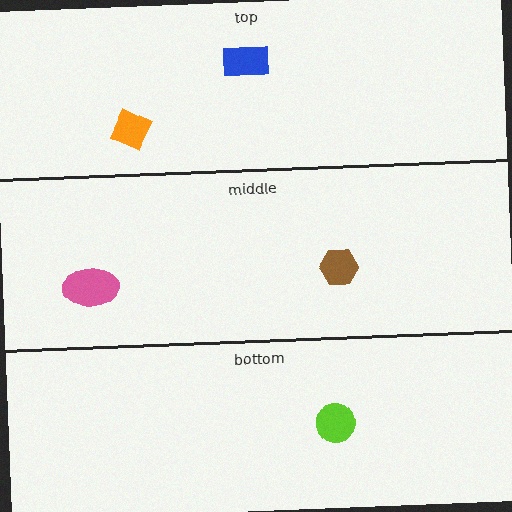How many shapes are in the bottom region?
1.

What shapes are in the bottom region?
The lime circle.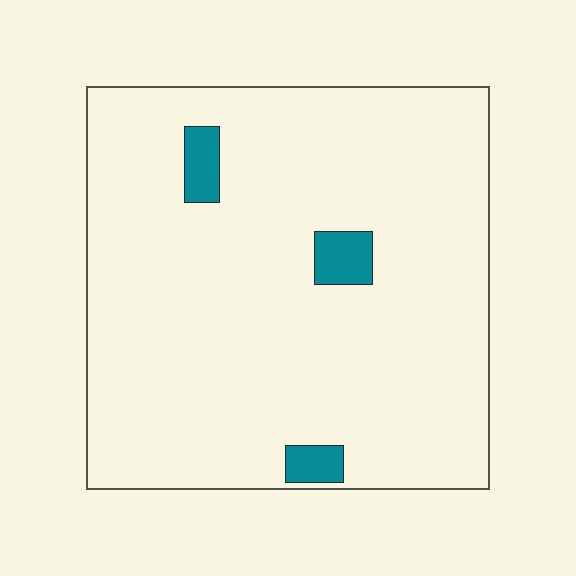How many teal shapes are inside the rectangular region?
3.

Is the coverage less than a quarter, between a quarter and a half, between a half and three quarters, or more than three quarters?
Less than a quarter.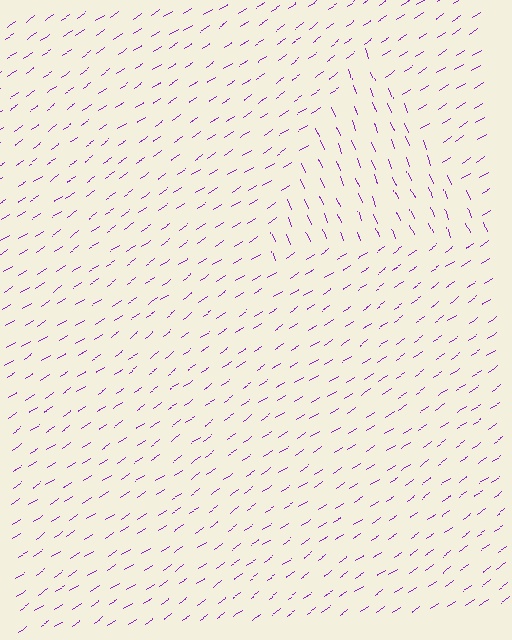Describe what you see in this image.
The image is filled with small purple line segments. A triangle region in the image has lines oriented differently from the surrounding lines, creating a visible texture boundary.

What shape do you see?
I see a triangle.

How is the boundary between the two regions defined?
The boundary is defined purely by a change in line orientation (approximately 78 degrees difference). All lines are the same color and thickness.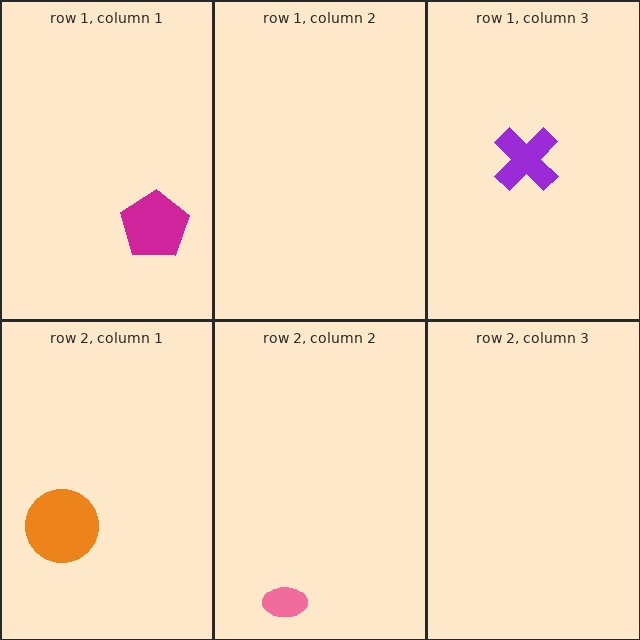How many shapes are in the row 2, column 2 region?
1.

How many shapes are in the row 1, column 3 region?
1.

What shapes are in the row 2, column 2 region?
The pink ellipse.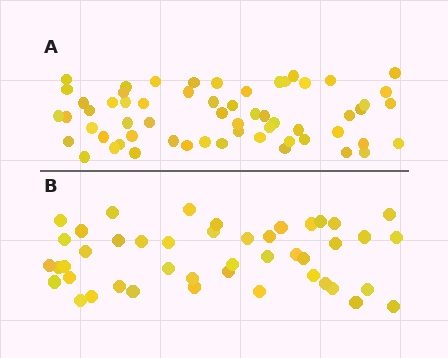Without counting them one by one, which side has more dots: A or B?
Region A (the top region) has more dots.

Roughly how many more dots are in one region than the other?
Region A has approximately 15 more dots than region B.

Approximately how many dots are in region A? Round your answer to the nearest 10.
About 60 dots.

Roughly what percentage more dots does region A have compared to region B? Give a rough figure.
About 35% more.